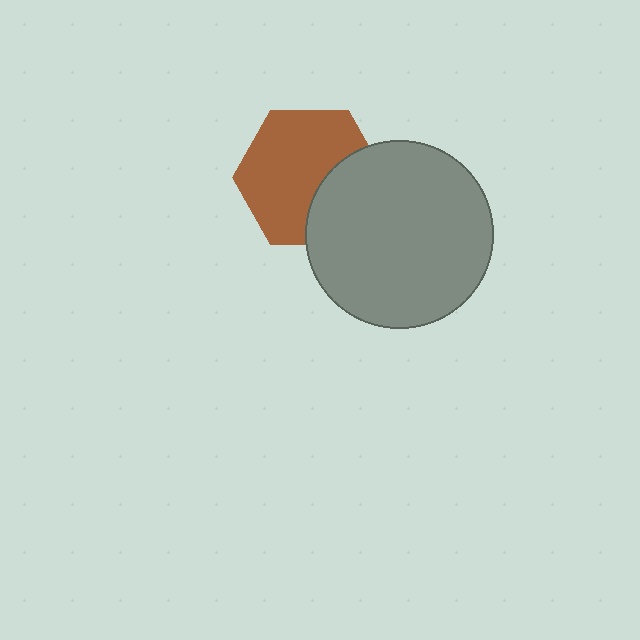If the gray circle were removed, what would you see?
You would see the complete brown hexagon.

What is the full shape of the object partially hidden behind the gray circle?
The partially hidden object is a brown hexagon.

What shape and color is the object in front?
The object in front is a gray circle.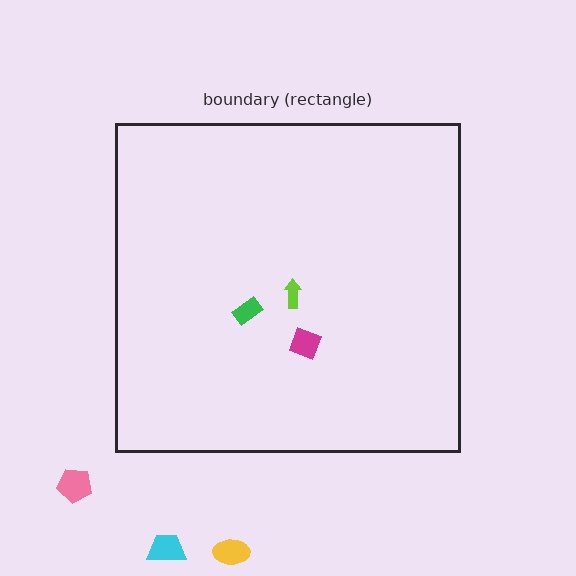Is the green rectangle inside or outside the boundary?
Inside.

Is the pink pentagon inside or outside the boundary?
Outside.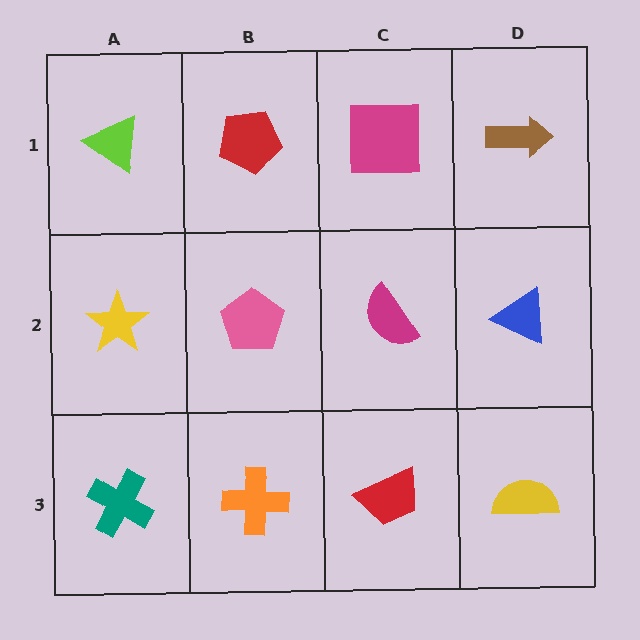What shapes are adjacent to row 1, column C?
A magenta semicircle (row 2, column C), a red pentagon (row 1, column B), a brown arrow (row 1, column D).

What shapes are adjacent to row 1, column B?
A pink pentagon (row 2, column B), a lime triangle (row 1, column A), a magenta square (row 1, column C).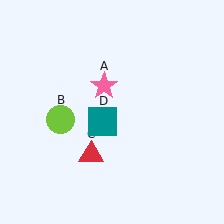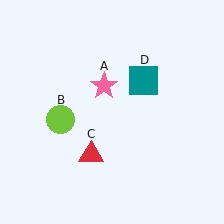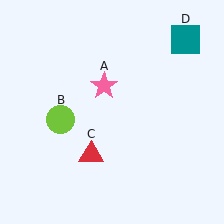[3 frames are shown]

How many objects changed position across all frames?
1 object changed position: teal square (object D).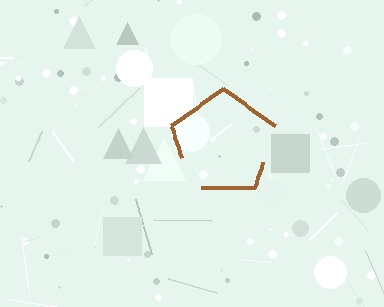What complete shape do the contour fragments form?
The contour fragments form a pentagon.